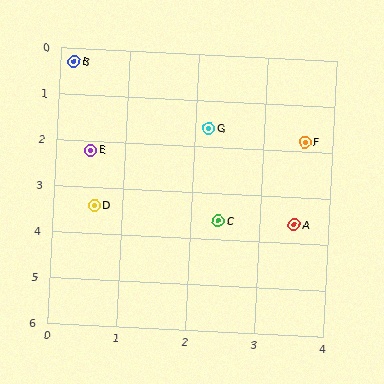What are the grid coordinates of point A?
Point A is at approximately (3.5, 3.6).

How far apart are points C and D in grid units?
Points C and D are about 1.8 grid units apart.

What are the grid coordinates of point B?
Point B is at approximately (0.2, 0.3).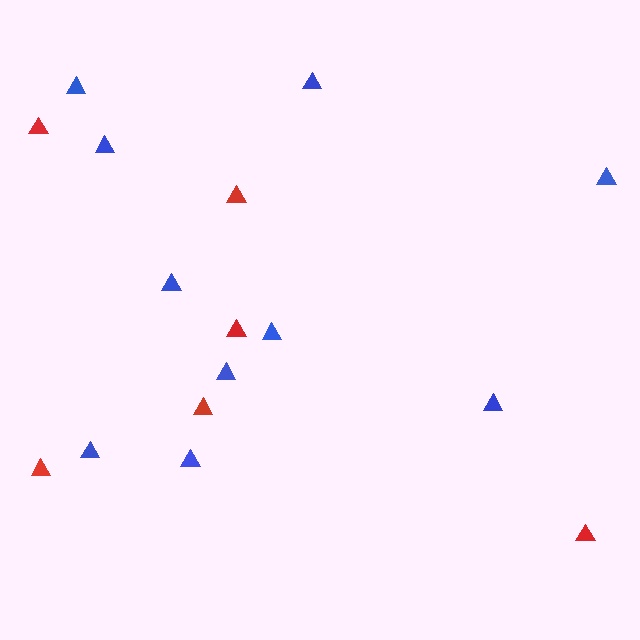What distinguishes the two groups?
There are 2 groups: one group of blue triangles (10) and one group of red triangles (6).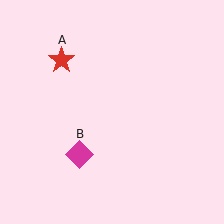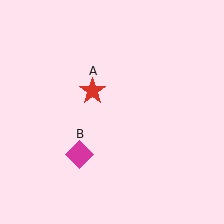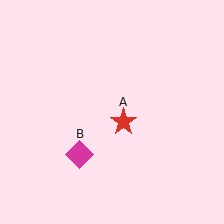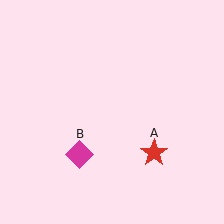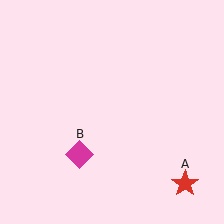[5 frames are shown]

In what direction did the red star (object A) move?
The red star (object A) moved down and to the right.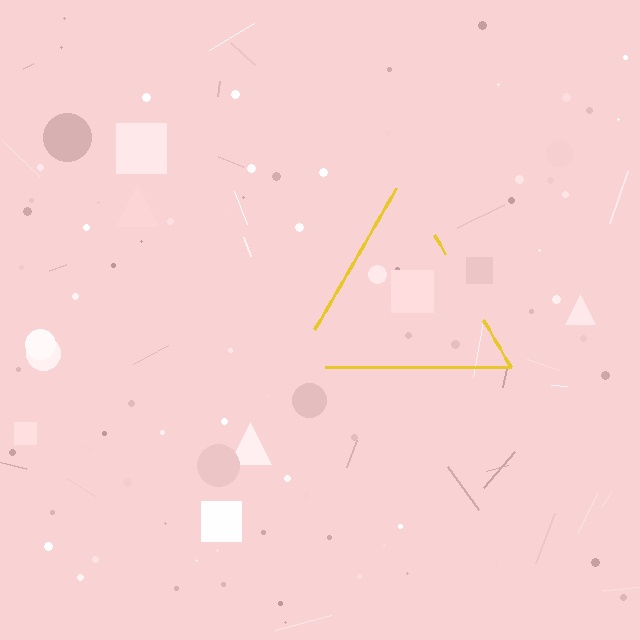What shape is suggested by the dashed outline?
The dashed outline suggests a triangle.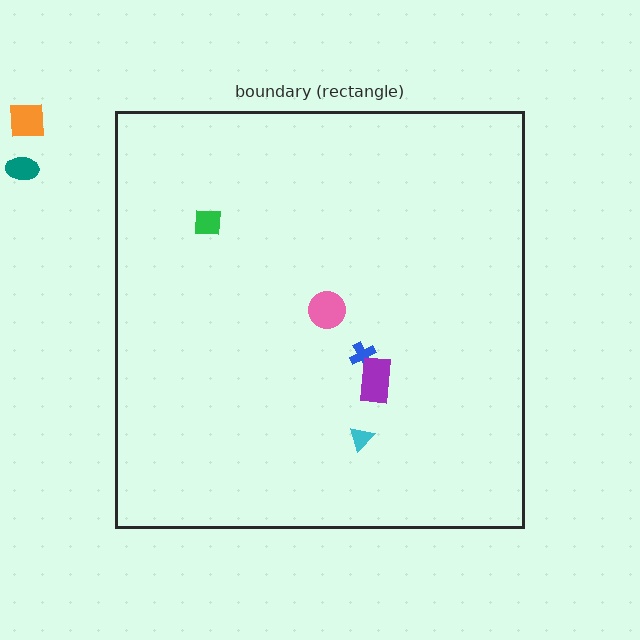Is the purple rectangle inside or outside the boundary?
Inside.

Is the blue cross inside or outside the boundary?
Inside.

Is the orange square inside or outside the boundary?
Outside.